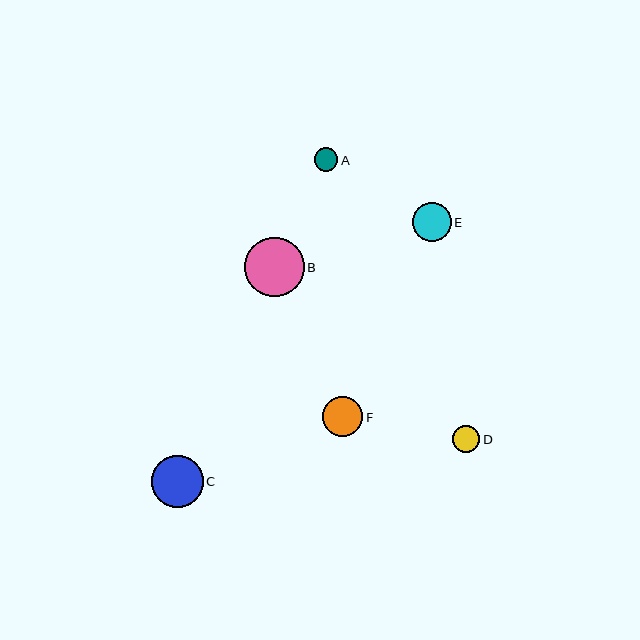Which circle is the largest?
Circle B is the largest with a size of approximately 59 pixels.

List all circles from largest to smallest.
From largest to smallest: B, C, F, E, D, A.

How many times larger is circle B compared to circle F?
Circle B is approximately 1.5 times the size of circle F.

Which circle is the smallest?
Circle A is the smallest with a size of approximately 23 pixels.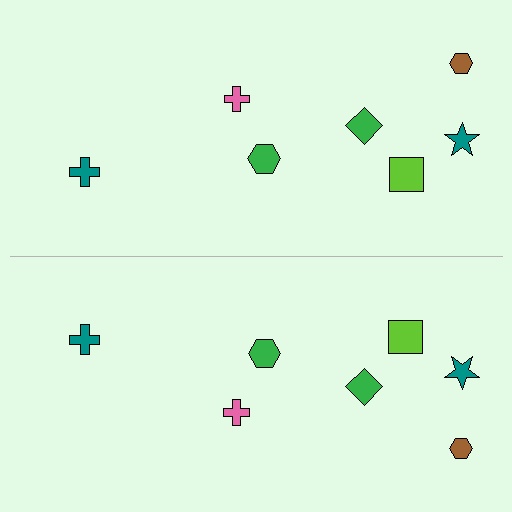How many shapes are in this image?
There are 14 shapes in this image.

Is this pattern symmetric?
Yes, this pattern has bilateral (reflection) symmetry.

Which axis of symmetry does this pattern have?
The pattern has a horizontal axis of symmetry running through the center of the image.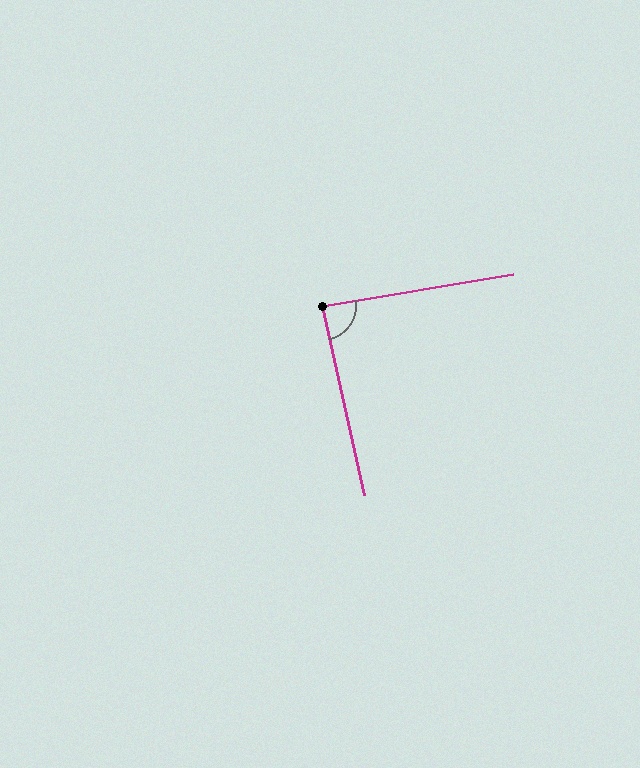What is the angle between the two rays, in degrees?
Approximately 87 degrees.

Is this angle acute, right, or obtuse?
It is approximately a right angle.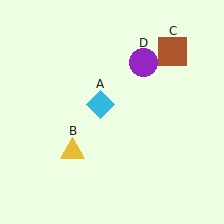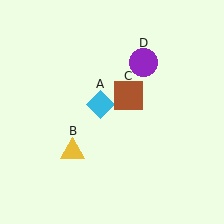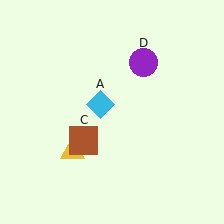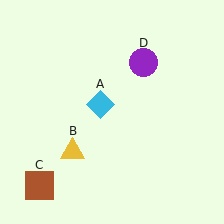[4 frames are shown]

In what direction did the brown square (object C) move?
The brown square (object C) moved down and to the left.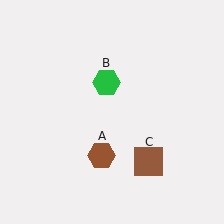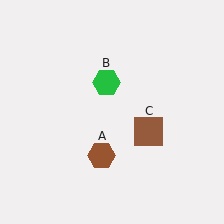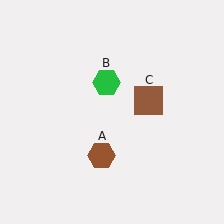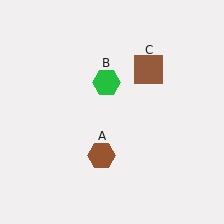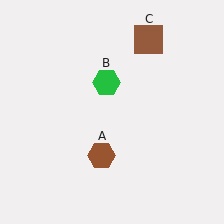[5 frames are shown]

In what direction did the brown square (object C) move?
The brown square (object C) moved up.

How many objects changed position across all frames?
1 object changed position: brown square (object C).